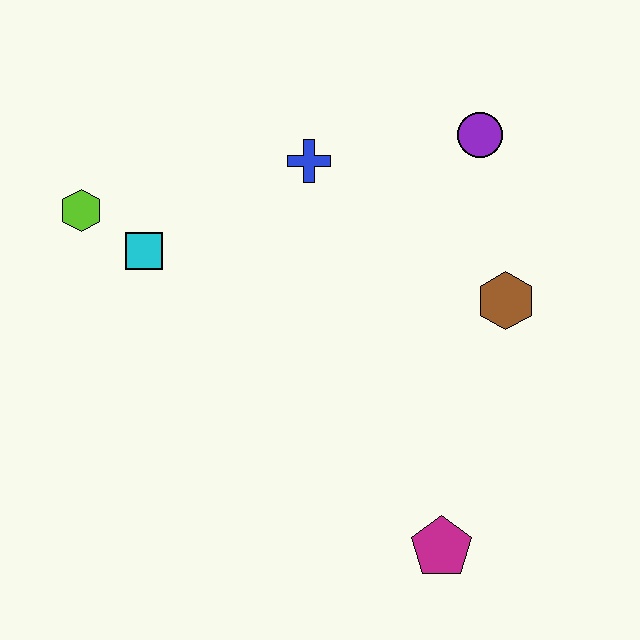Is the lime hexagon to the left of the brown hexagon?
Yes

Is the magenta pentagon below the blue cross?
Yes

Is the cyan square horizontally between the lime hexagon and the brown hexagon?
Yes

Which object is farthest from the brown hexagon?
The lime hexagon is farthest from the brown hexagon.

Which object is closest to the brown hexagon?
The purple circle is closest to the brown hexagon.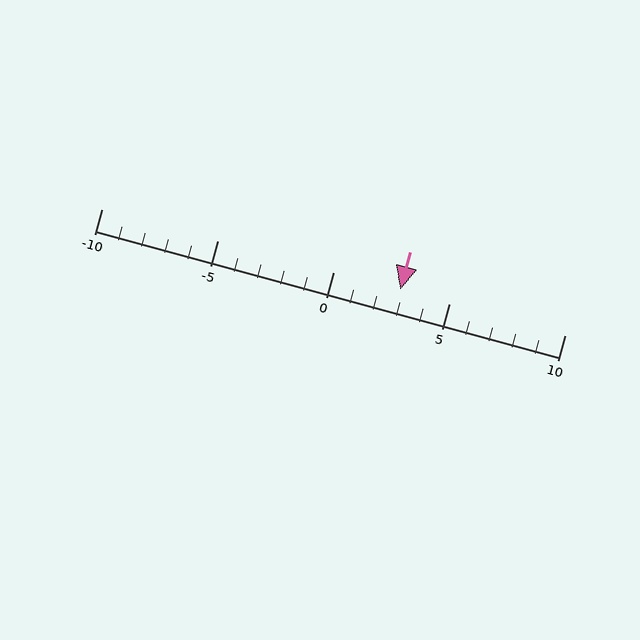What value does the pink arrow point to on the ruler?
The pink arrow points to approximately 3.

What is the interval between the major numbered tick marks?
The major tick marks are spaced 5 units apart.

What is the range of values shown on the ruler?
The ruler shows values from -10 to 10.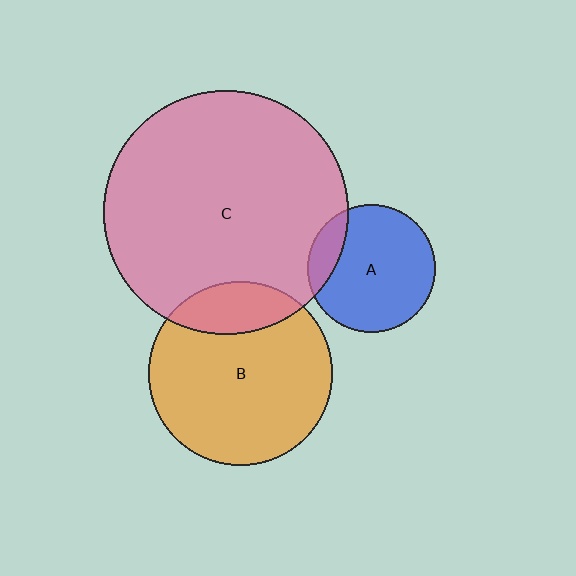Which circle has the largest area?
Circle C (pink).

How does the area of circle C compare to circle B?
Approximately 1.8 times.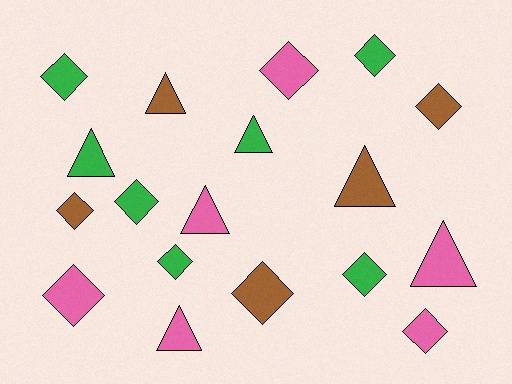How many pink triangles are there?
There are 3 pink triangles.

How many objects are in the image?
There are 18 objects.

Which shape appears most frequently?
Diamond, with 11 objects.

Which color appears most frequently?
Green, with 7 objects.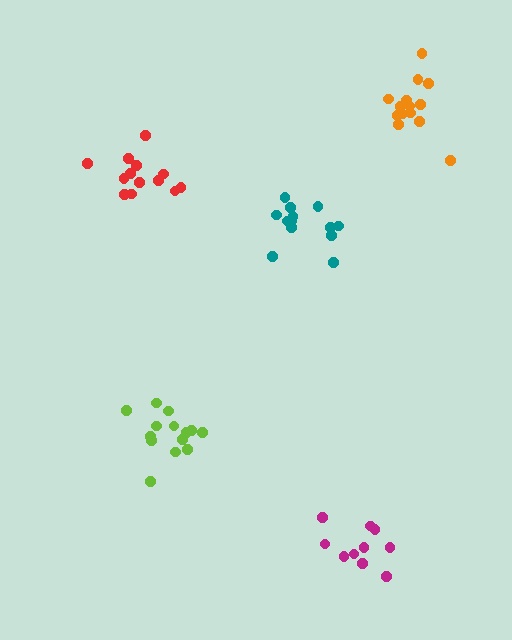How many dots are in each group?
Group 1: 10 dots, Group 2: 14 dots, Group 3: 13 dots, Group 4: 14 dots, Group 5: 13 dots (64 total).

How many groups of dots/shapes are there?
There are 5 groups.